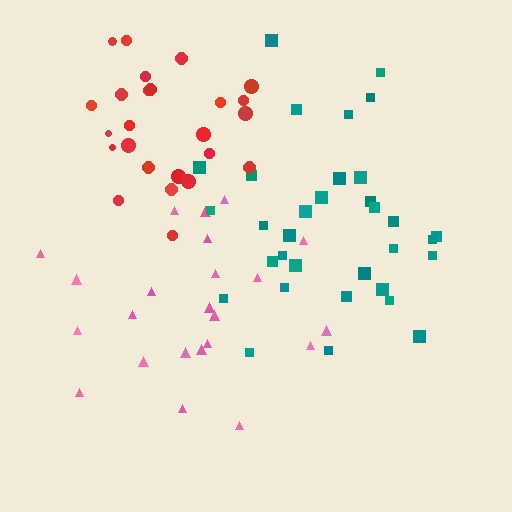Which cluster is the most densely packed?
Red.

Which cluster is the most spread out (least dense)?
Pink.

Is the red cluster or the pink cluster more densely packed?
Red.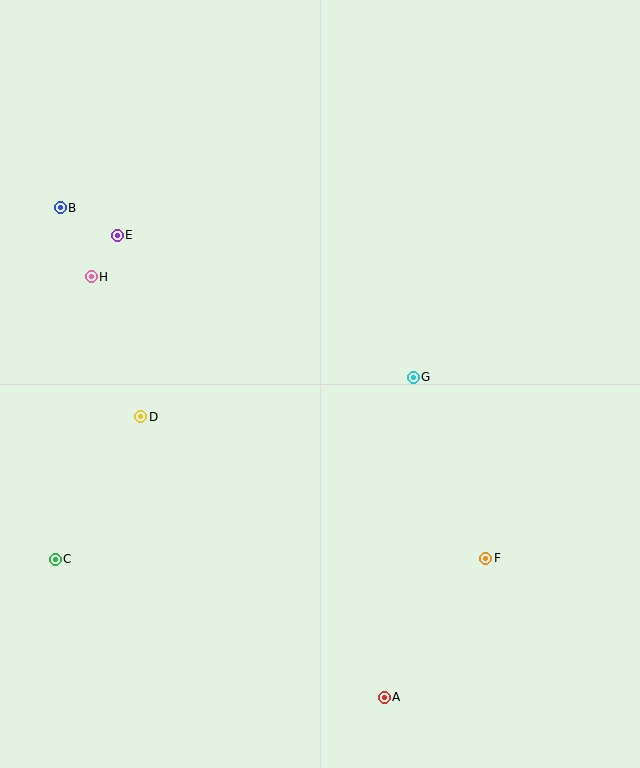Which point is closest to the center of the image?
Point G at (413, 377) is closest to the center.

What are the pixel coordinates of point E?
Point E is at (117, 235).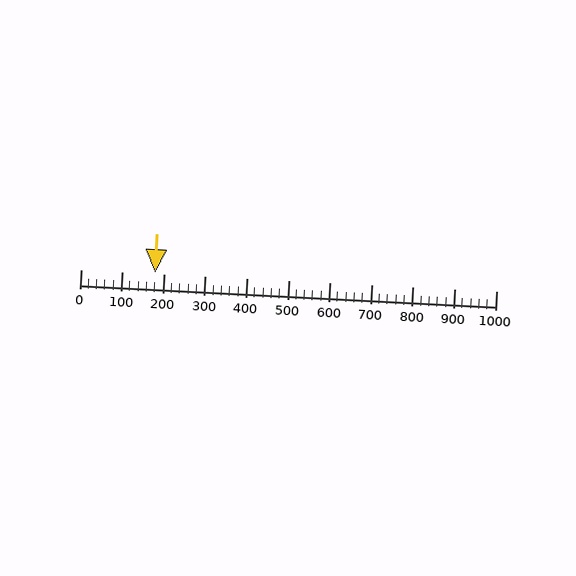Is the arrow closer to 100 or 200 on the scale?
The arrow is closer to 200.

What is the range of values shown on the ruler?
The ruler shows values from 0 to 1000.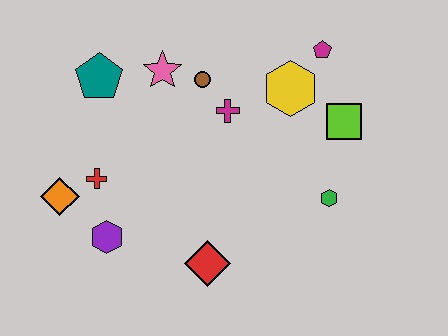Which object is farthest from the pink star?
The green hexagon is farthest from the pink star.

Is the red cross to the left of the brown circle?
Yes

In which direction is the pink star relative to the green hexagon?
The pink star is to the left of the green hexagon.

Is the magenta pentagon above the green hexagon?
Yes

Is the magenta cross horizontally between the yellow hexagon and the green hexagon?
No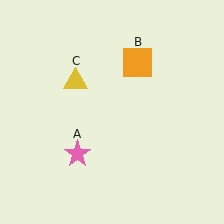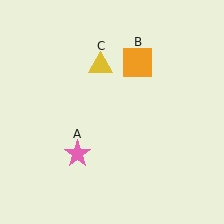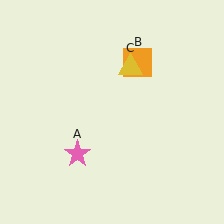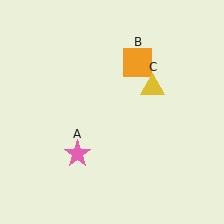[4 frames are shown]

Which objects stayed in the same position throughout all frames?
Pink star (object A) and orange square (object B) remained stationary.